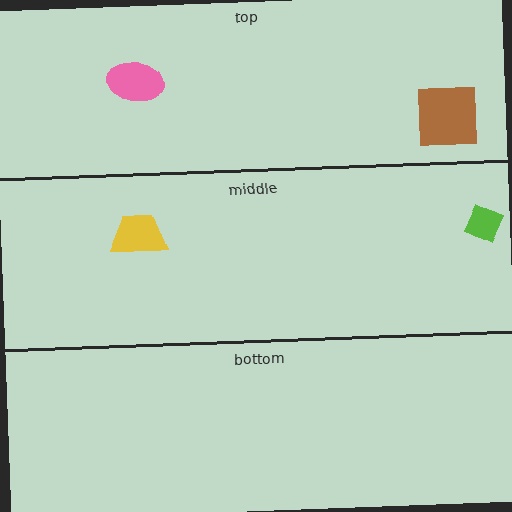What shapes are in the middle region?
The lime diamond, the yellow trapezoid.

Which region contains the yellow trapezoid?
The middle region.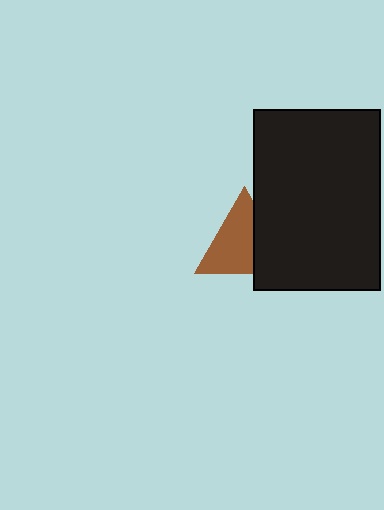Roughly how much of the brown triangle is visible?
Most of it is visible (roughly 66%).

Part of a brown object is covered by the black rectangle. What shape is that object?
It is a triangle.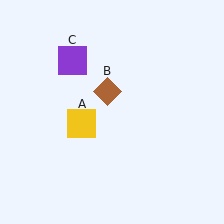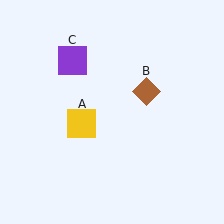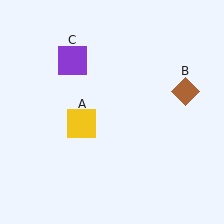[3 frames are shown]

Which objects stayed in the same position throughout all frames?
Yellow square (object A) and purple square (object C) remained stationary.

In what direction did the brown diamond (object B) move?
The brown diamond (object B) moved right.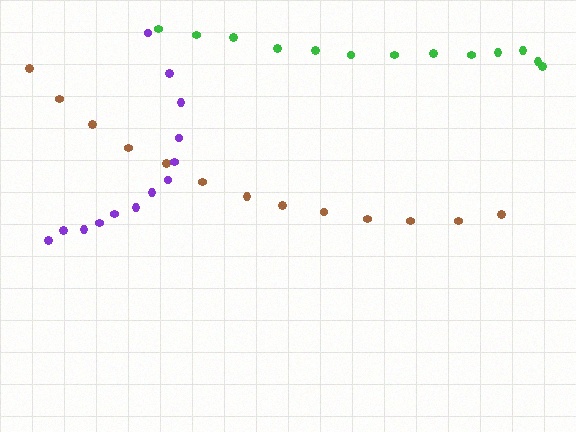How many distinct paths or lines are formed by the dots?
There are 3 distinct paths.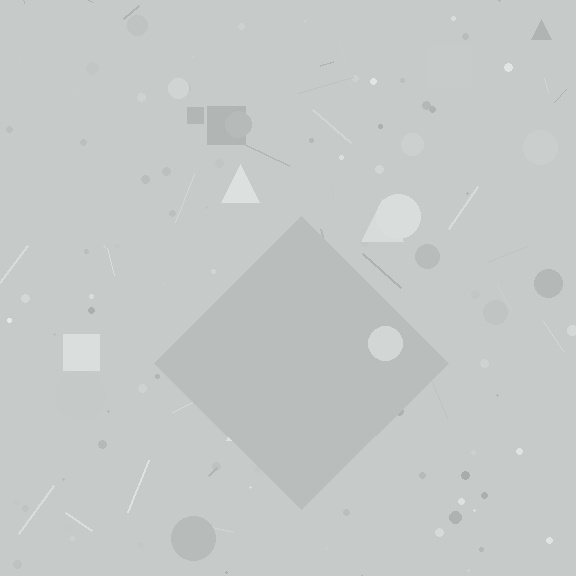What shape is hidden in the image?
A diamond is hidden in the image.